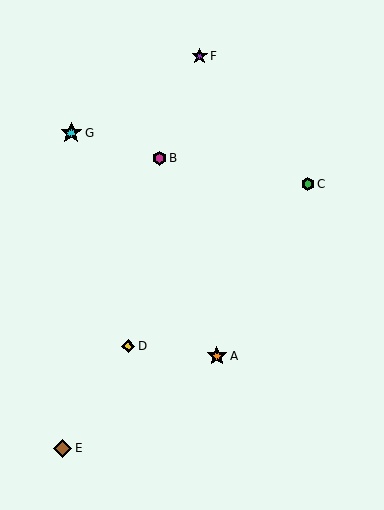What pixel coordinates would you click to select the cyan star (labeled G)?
Click at (71, 133) to select the cyan star G.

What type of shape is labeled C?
Shape C is a green hexagon.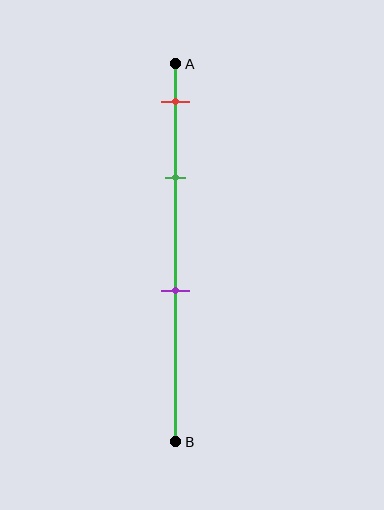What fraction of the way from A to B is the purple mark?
The purple mark is approximately 60% (0.6) of the way from A to B.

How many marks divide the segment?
There are 3 marks dividing the segment.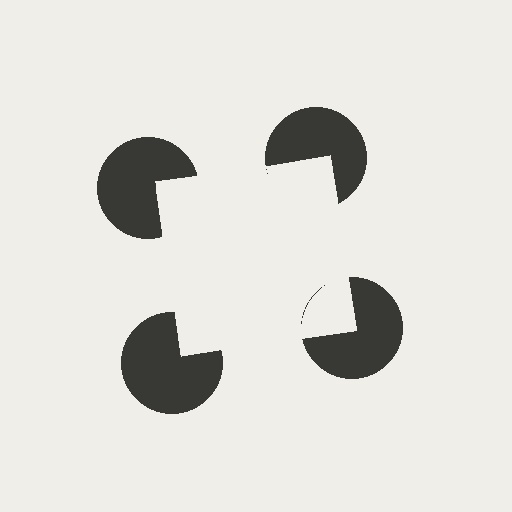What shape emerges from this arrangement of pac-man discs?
An illusory square — its edges are inferred from the aligned wedge cuts in the pac-man discs, not physically drawn.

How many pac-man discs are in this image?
There are 4 — one at each vertex of the illusory square.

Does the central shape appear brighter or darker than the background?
It typically appears slightly brighter than the background, even though no actual brightness change is drawn.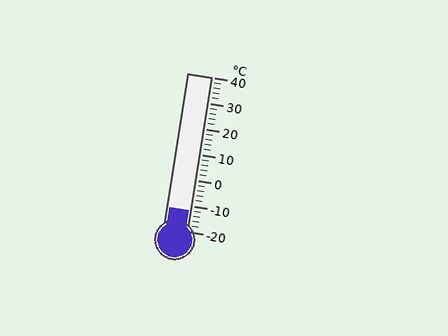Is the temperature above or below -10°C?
The temperature is below -10°C.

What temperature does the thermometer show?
The thermometer shows approximately -12°C.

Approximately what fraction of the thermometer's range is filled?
The thermometer is filled to approximately 15% of its range.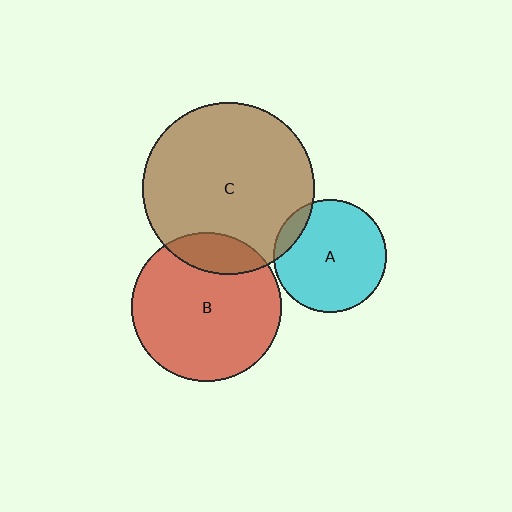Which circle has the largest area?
Circle C (brown).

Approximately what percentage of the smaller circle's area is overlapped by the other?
Approximately 10%.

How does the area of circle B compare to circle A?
Approximately 1.7 times.